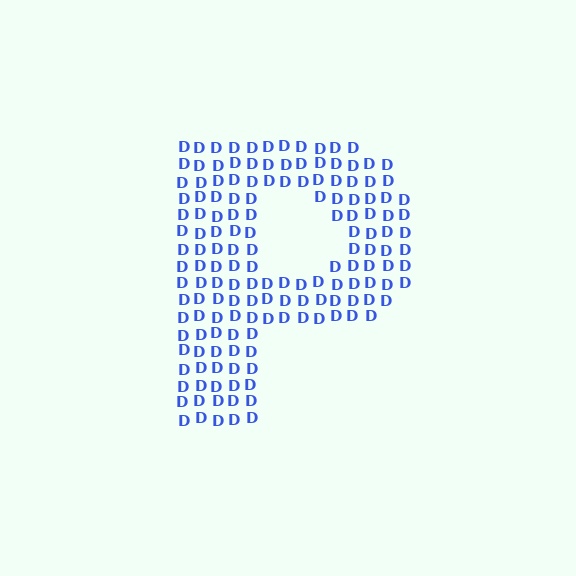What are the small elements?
The small elements are letter D's.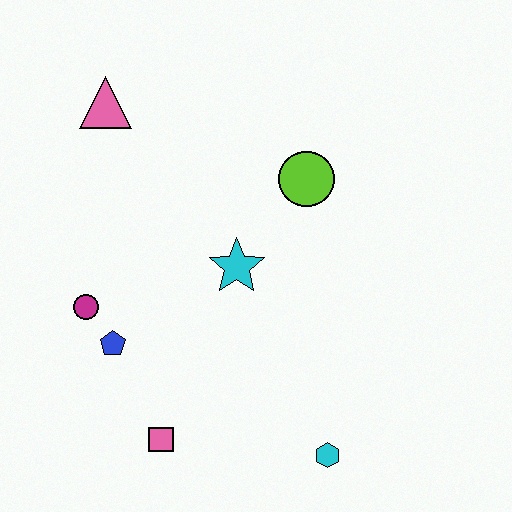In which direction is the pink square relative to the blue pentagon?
The pink square is below the blue pentagon.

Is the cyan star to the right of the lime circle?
No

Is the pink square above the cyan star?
No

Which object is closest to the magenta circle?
The blue pentagon is closest to the magenta circle.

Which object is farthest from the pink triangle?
The cyan hexagon is farthest from the pink triangle.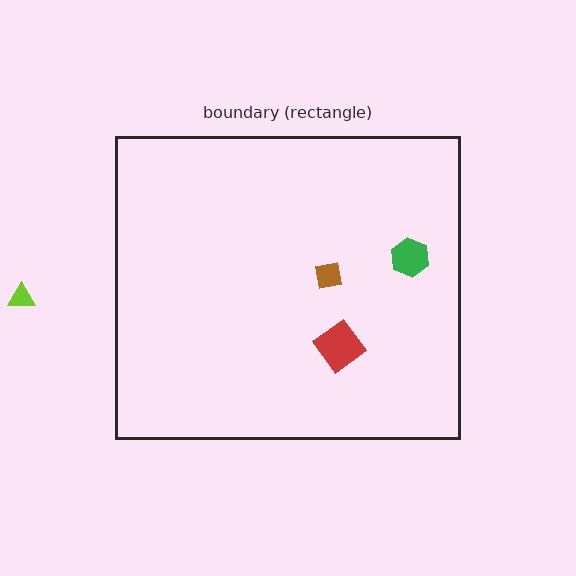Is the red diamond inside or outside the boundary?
Inside.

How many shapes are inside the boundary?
3 inside, 1 outside.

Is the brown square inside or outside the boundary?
Inside.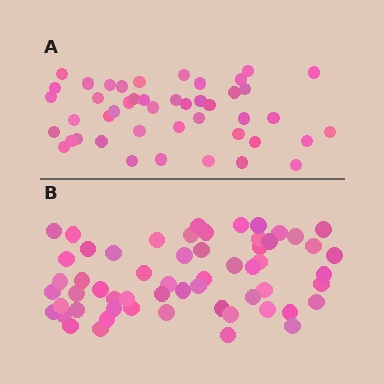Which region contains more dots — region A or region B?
Region B (the bottom region) has more dots.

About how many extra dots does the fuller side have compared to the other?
Region B has approximately 15 more dots than region A.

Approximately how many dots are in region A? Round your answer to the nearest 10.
About 40 dots. (The exact count is 45, which rounds to 40.)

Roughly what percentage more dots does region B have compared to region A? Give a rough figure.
About 30% more.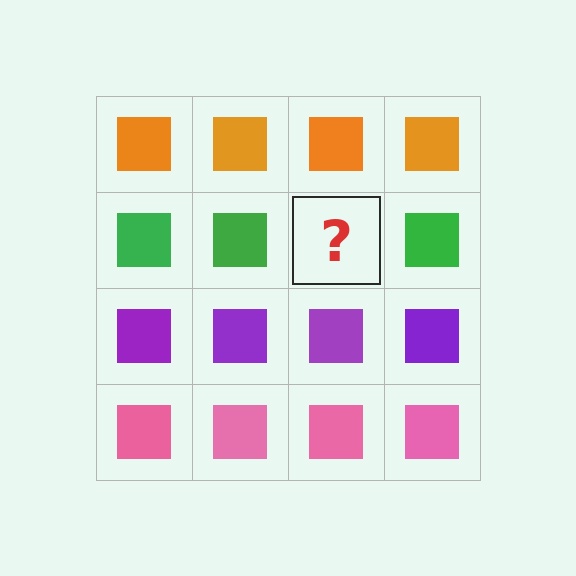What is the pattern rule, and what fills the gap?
The rule is that each row has a consistent color. The gap should be filled with a green square.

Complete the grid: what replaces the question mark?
The question mark should be replaced with a green square.